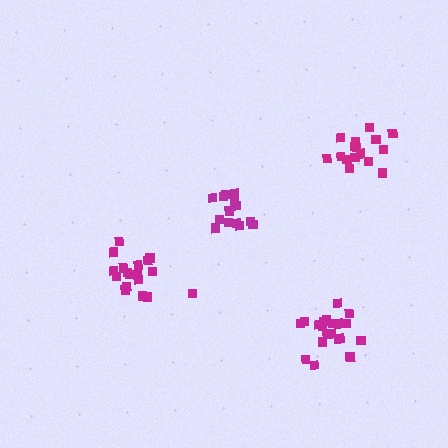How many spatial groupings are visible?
There are 4 spatial groupings.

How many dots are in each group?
Group 1: 18 dots, Group 2: 14 dots, Group 3: 16 dots, Group 4: 20 dots (68 total).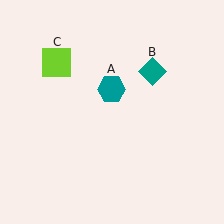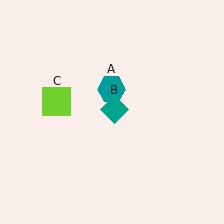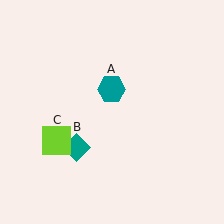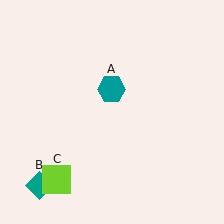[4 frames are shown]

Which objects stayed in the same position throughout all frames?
Teal hexagon (object A) remained stationary.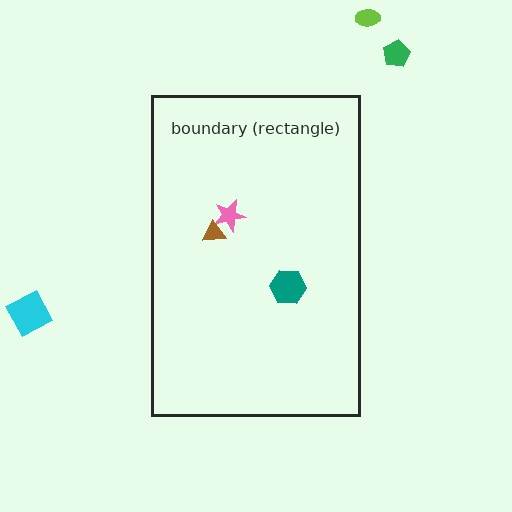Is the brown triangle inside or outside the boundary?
Inside.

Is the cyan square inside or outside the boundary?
Outside.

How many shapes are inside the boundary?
3 inside, 3 outside.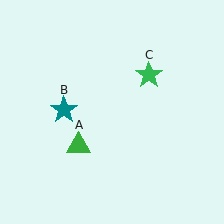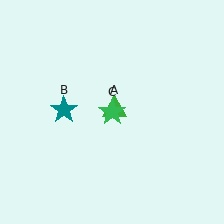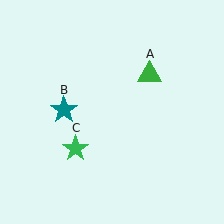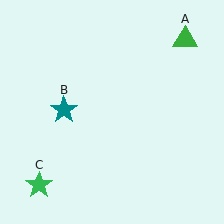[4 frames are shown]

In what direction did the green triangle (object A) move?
The green triangle (object A) moved up and to the right.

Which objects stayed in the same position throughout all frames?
Teal star (object B) remained stationary.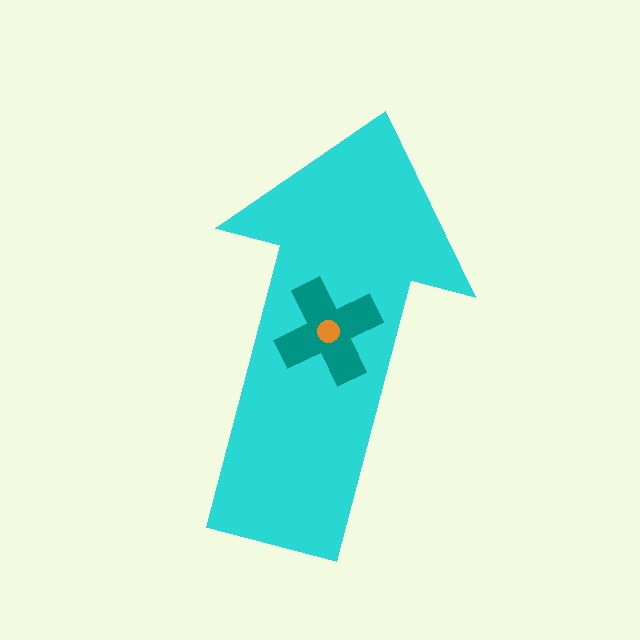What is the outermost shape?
The cyan arrow.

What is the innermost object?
The orange circle.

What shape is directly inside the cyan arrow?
The teal cross.